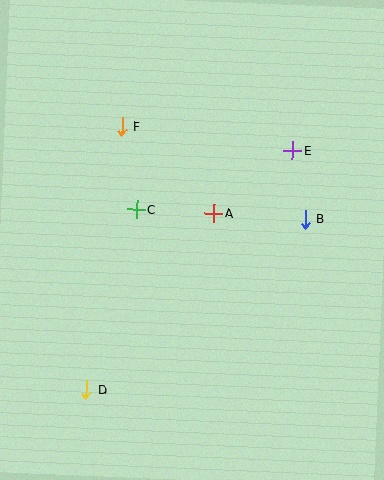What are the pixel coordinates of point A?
Point A is at (214, 213).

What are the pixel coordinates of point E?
Point E is at (293, 150).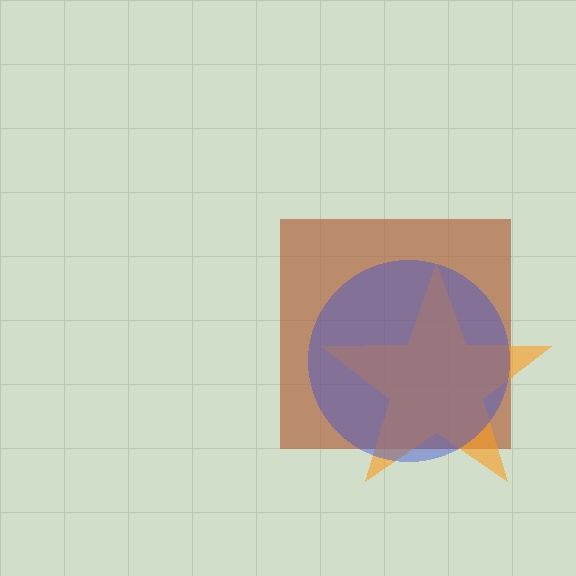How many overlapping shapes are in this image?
There are 3 overlapping shapes in the image.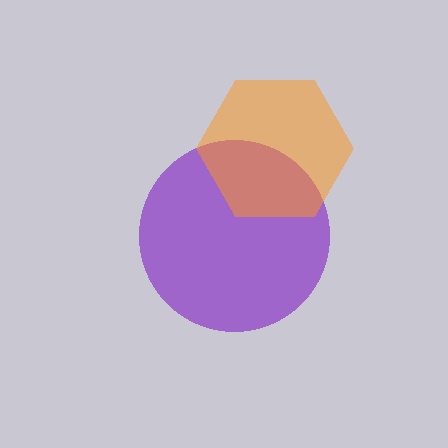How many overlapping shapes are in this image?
There are 2 overlapping shapes in the image.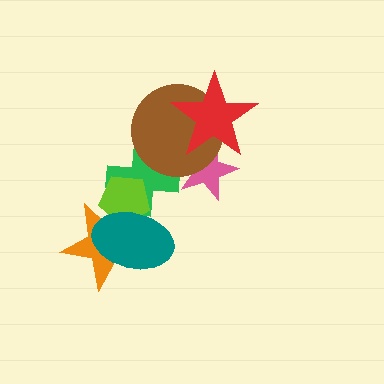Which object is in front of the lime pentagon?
The teal ellipse is in front of the lime pentagon.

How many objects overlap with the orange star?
2 objects overlap with the orange star.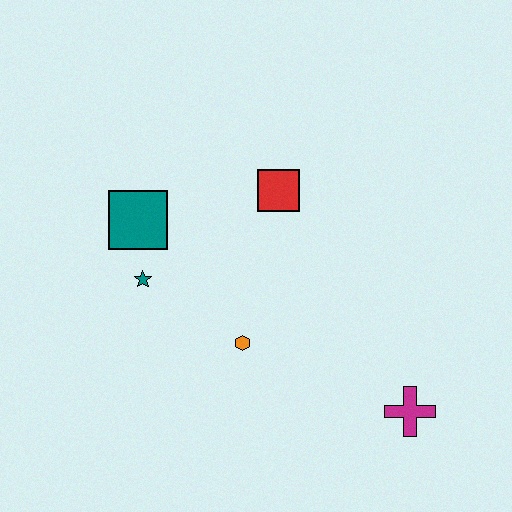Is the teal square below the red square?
Yes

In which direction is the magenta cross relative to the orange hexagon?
The magenta cross is to the right of the orange hexagon.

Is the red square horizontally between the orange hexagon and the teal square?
No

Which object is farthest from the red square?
The magenta cross is farthest from the red square.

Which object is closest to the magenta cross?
The orange hexagon is closest to the magenta cross.